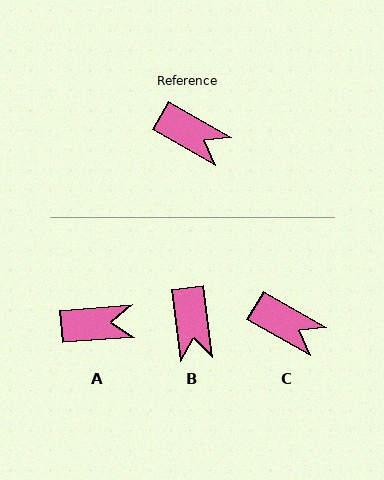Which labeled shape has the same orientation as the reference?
C.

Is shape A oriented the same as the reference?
No, it is off by about 34 degrees.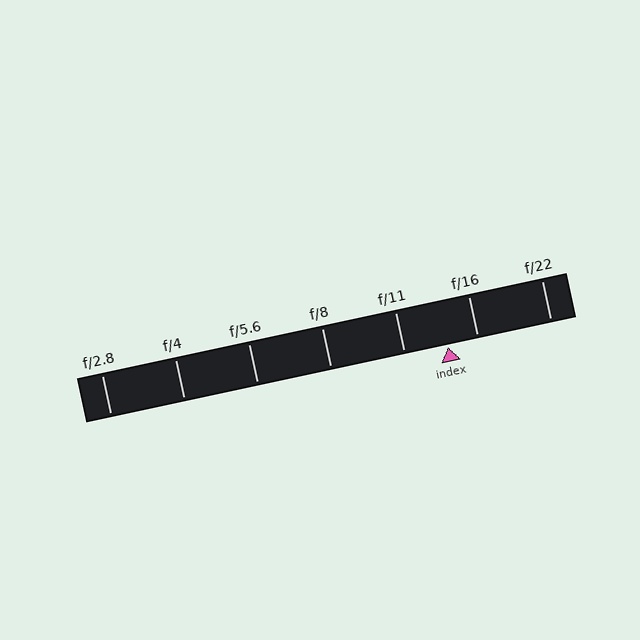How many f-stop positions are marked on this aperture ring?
There are 7 f-stop positions marked.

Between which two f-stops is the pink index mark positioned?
The index mark is between f/11 and f/16.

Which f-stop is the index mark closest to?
The index mark is closest to f/16.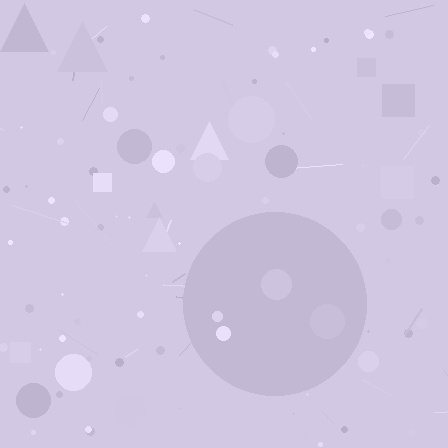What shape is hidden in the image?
A circle is hidden in the image.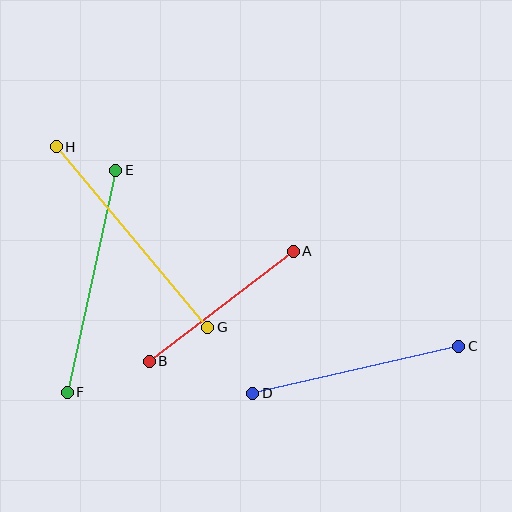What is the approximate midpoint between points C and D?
The midpoint is at approximately (356, 370) pixels.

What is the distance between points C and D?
The distance is approximately 211 pixels.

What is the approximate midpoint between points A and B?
The midpoint is at approximately (221, 306) pixels.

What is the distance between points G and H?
The distance is approximately 236 pixels.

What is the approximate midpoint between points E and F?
The midpoint is at approximately (92, 281) pixels.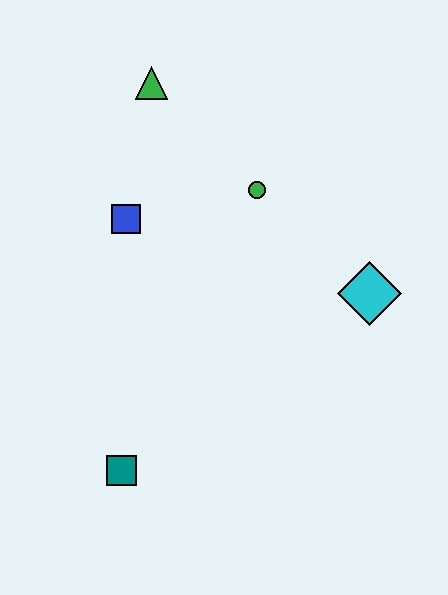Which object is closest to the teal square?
The blue square is closest to the teal square.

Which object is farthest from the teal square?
The green triangle is farthest from the teal square.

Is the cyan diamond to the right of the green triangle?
Yes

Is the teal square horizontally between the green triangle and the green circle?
No